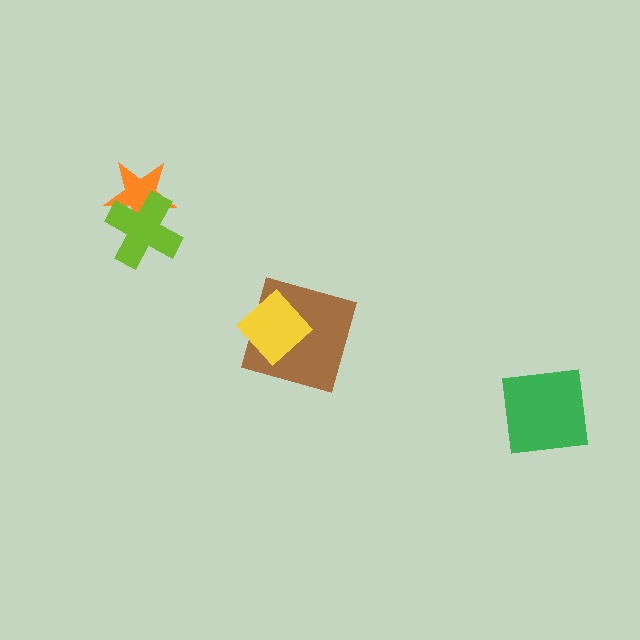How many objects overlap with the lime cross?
1 object overlaps with the lime cross.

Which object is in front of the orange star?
The lime cross is in front of the orange star.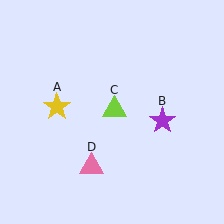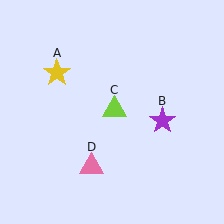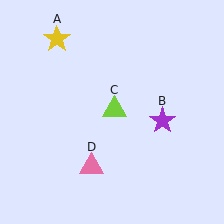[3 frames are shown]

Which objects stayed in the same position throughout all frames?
Purple star (object B) and lime triangle (object C) and pink triangle (object D) remained stationary.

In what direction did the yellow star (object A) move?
The yellow star (object A) moved up.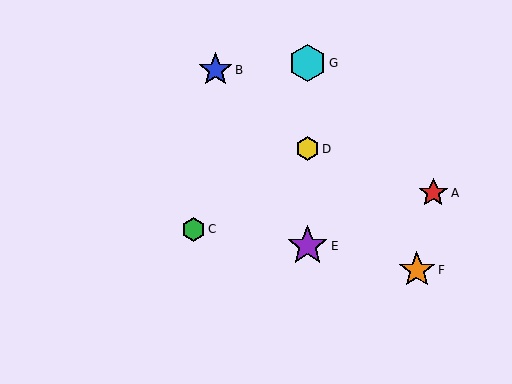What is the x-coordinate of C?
Object C is at x≈194.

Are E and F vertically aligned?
No, E is at x≈308 and F is at x≈417.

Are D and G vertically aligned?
Yes, both are at x≈308.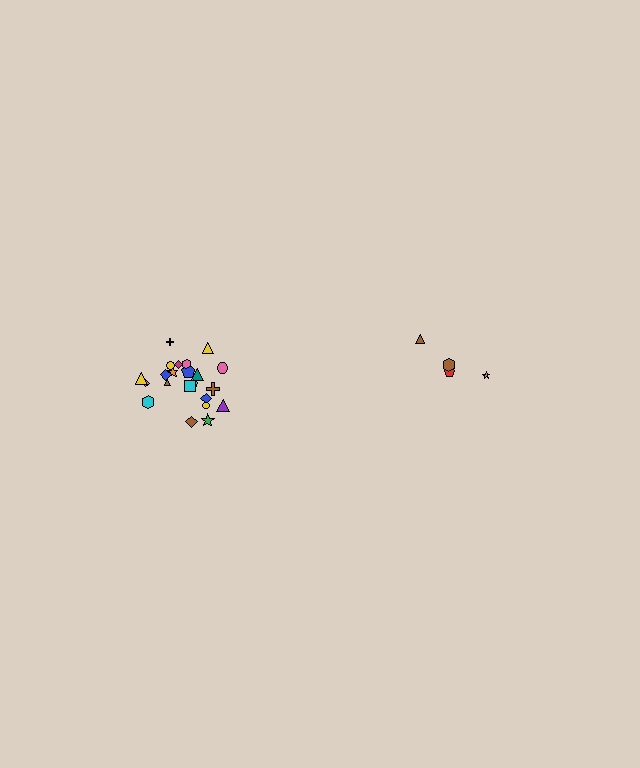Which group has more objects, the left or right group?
The left group.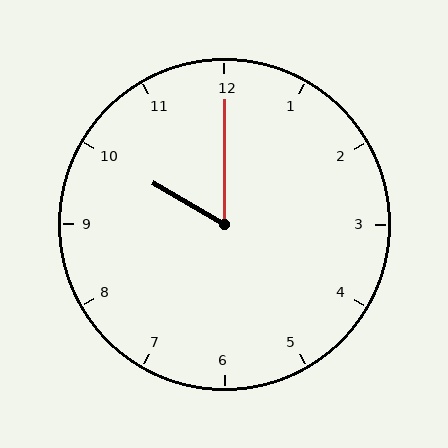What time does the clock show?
10:00.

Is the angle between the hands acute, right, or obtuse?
It is acute.